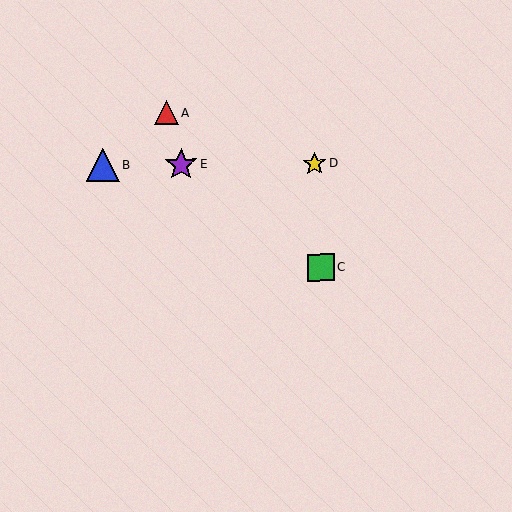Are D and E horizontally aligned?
Yes, both are at y≈163.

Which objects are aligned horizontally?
Objects B, D, E are aligned horizontally.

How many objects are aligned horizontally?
3 objects (B, D, E) are aligned horizontally.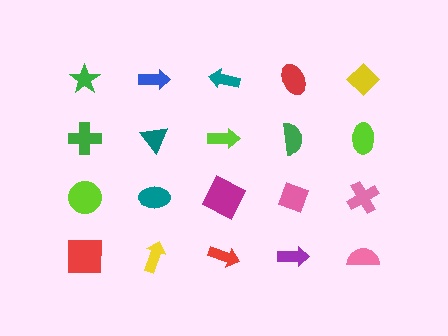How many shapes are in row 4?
5 shapes.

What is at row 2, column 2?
A teal triangle.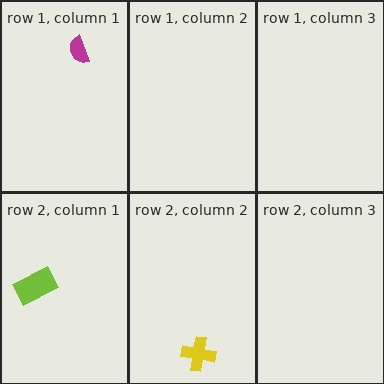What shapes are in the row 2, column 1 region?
The lime rectangle.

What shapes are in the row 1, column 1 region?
The magenta semicircle.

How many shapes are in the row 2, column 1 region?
1.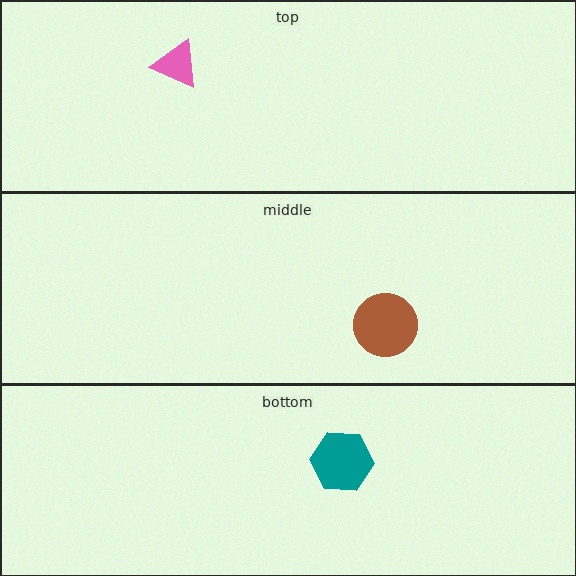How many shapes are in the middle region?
1.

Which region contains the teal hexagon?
The bottom region.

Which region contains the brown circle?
The middle region.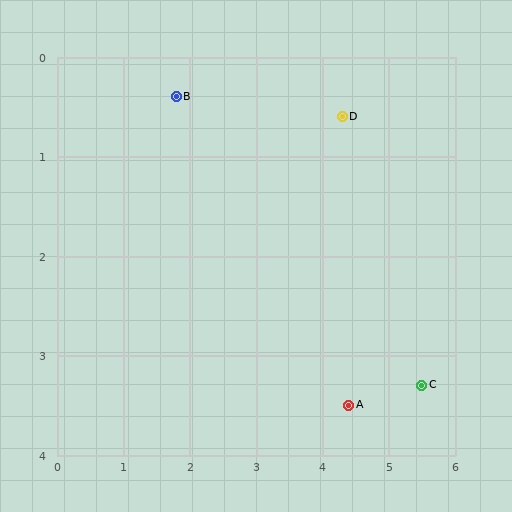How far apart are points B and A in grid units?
Points B and A are about 4.0 grid units apart.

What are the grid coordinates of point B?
Point B is at approximately (1.8, 0.4).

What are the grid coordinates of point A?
Point A is at approximately (4.4, 3.5).